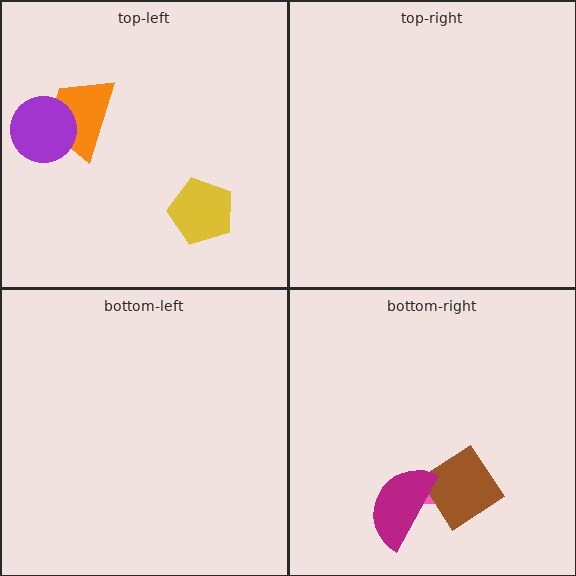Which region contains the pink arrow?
The bottom-right region.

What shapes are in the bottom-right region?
The pink arrow, the brown diamond, the magenta semicircle.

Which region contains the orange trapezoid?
The top-left region.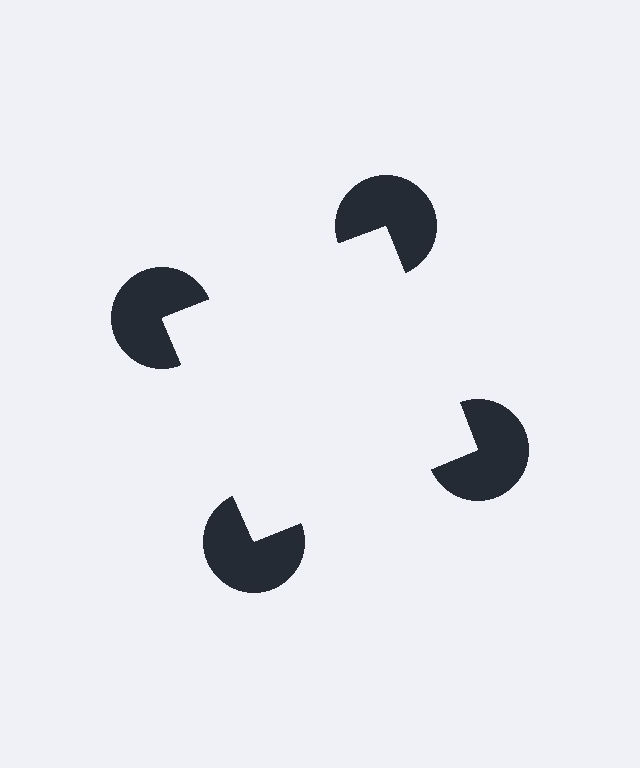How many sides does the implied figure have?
4 sides.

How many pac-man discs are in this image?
There are 4 — one at each vertex of the illusory square.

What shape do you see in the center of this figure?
An illusory square — its edges are inferred from the aligned wedge cuts in the pac-man discs, not physically drawn.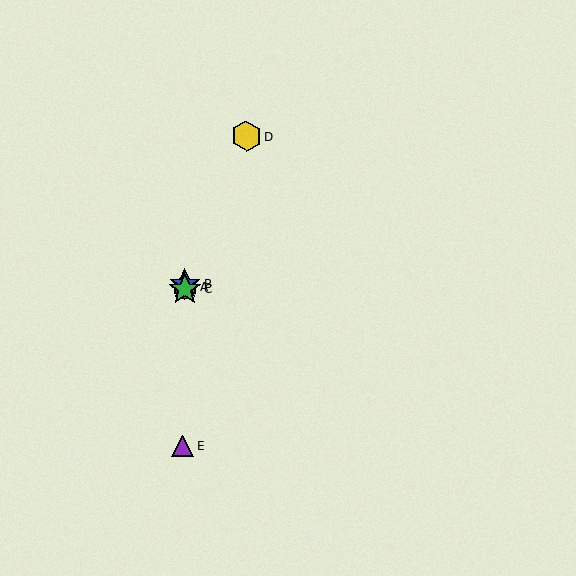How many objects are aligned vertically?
4 objects (A, B, C, E) are aligned vertically.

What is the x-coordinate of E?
Object E is at x≈183.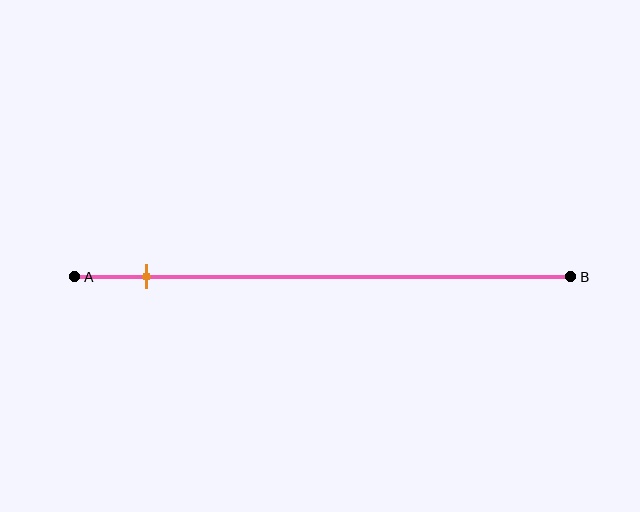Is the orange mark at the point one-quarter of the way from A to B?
No, the mark is at about 15% from A, not at the 25% one-quarter point.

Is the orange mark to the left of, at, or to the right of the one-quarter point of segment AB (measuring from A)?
The orange mark is to the left of the one-quarter point of segment AB.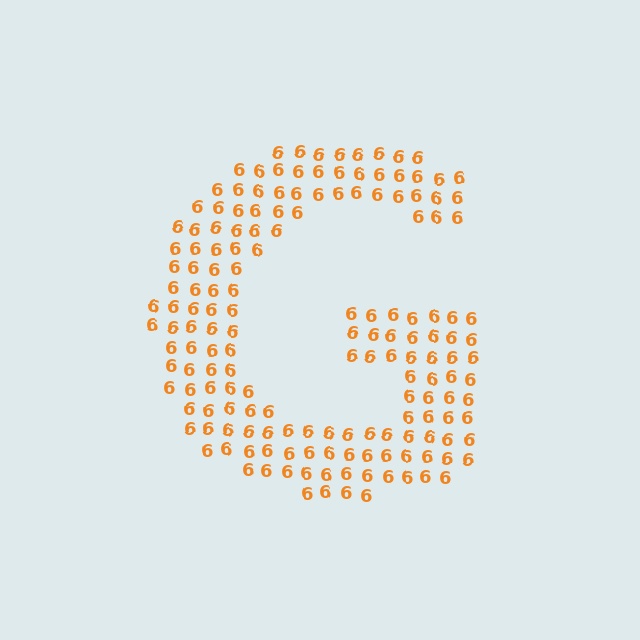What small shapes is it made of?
It is made of small digit 6's.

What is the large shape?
The large shape is the letter G.